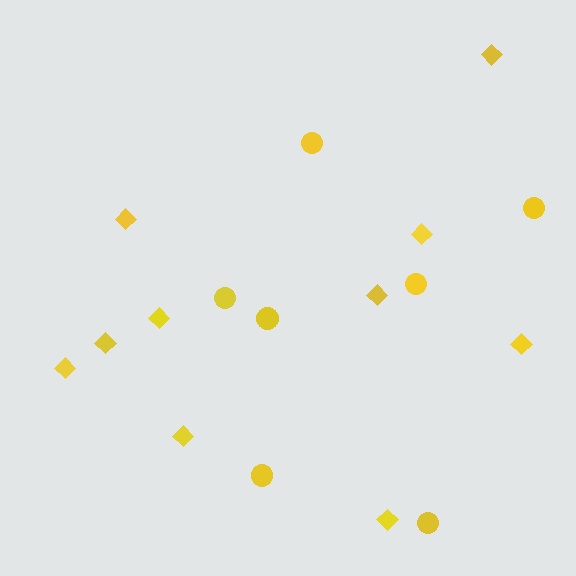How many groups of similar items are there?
There are 2 groups: one group of diamonds (10) and one group of circles (7).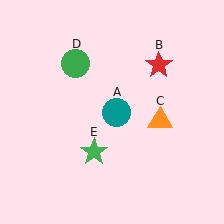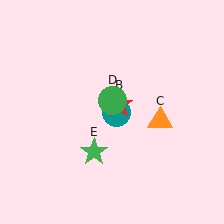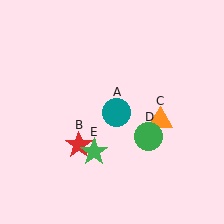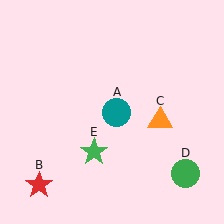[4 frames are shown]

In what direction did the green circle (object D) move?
The green circle (object D) moved down and to the right.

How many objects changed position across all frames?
2 objects changed position: red star (object B), green circle (object D).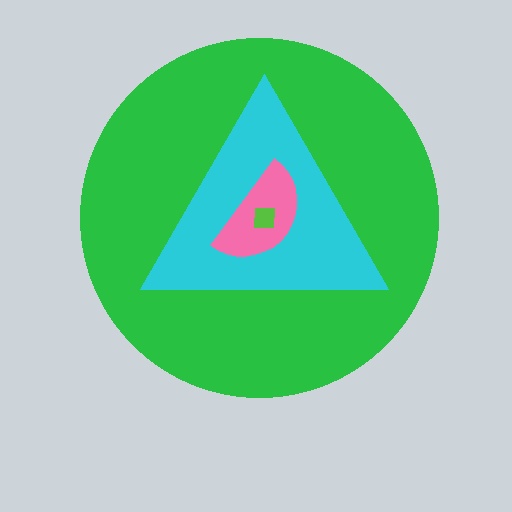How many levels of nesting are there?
4.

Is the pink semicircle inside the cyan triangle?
Yes.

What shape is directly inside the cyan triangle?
The pink semicircle.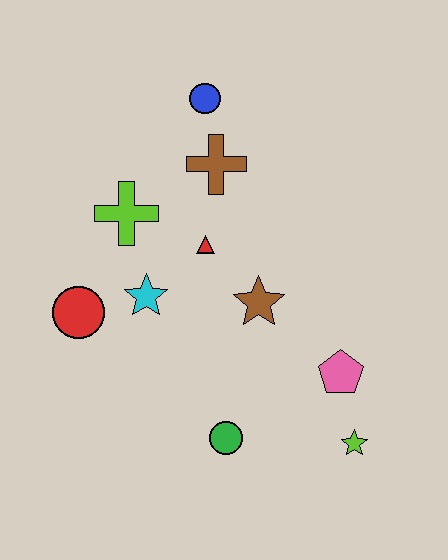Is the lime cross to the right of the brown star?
No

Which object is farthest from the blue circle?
The lime star is farthest from the blue circle.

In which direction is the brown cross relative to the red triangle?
The brown cross is above the red triangle.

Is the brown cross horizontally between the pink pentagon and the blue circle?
Yes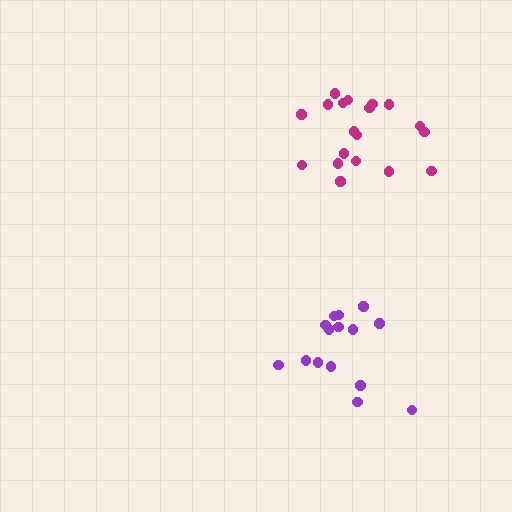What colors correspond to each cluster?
The clusters are colored: purple, magenta.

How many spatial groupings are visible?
There are 2 spatial groupings.